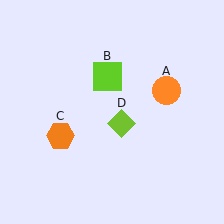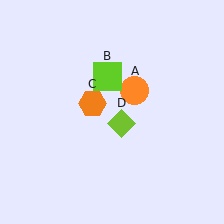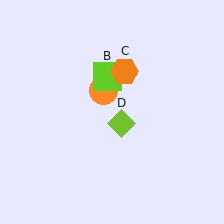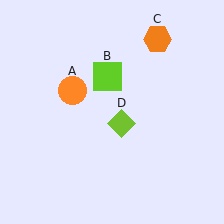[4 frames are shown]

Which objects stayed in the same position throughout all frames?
Lime square (object B) and lime diamond (object D) remained stationary.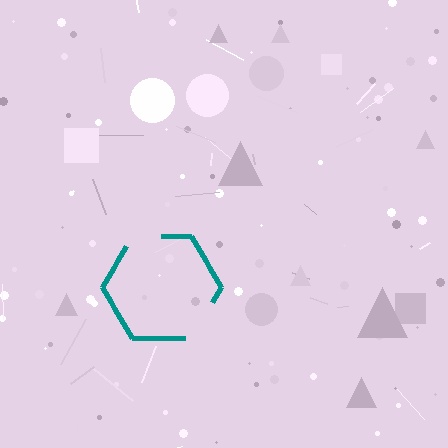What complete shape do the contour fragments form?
The contour fragments form a hexagon.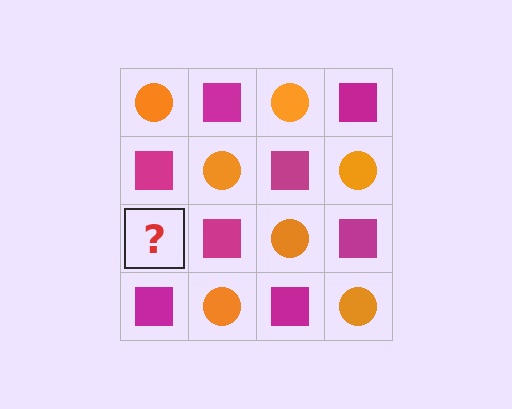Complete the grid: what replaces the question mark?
The question mark should be replaced with an orange circle.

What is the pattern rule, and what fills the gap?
The rule is that it alternates orange circle and magenta square in a checkerboard pattern. The gap should be filled with an orange circle.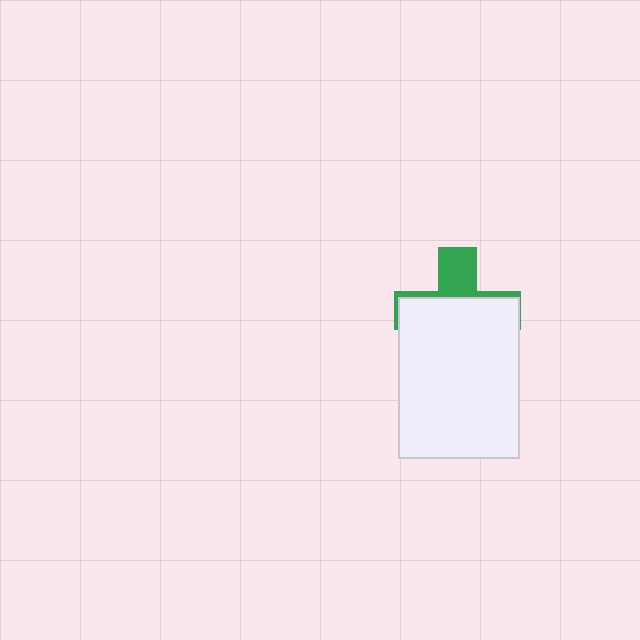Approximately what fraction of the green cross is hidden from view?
Roughly 68% of the green cross is hidden behind the white rectangle.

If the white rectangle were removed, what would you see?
You would see the complete green cross.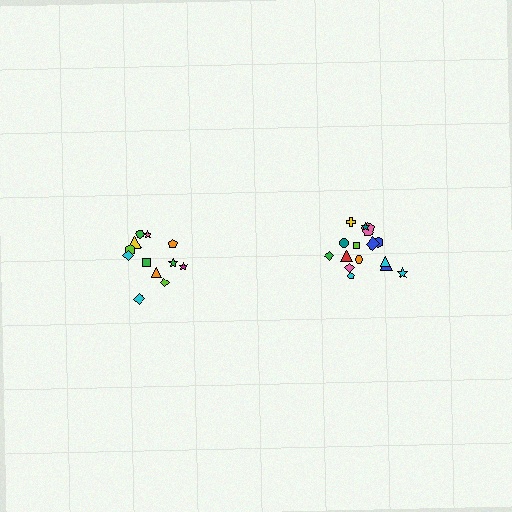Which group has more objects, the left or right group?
The right group.